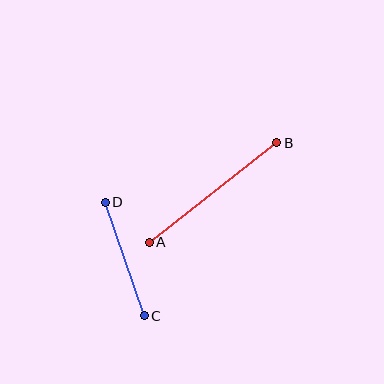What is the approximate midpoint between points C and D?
The midpoint is at approximately (125, 259) pixels.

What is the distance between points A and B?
The distance is approximately 162 pixels.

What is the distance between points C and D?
The distance is approximately 120 pixels.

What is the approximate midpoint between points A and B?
The midpoint is at approximately (213, 192) pixels.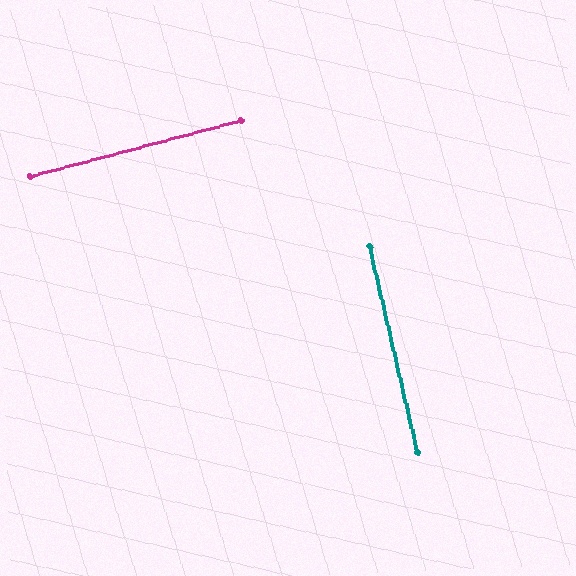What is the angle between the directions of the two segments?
Approximately 88 degrees.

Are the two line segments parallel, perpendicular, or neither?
Perpendicular — they meet at approximately 88°.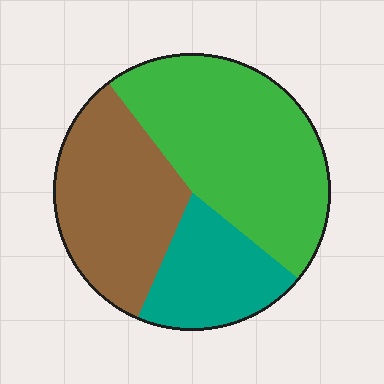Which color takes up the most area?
Green, at roughly 45%.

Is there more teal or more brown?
Brown.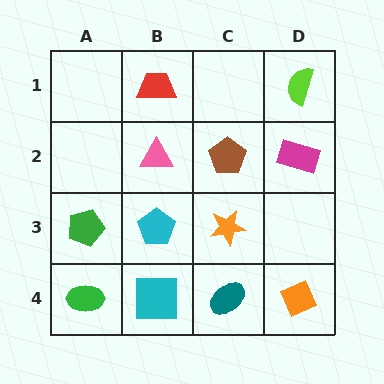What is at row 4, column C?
A teal ellipse.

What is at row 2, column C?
A brown pentagon.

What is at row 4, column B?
A cyan square.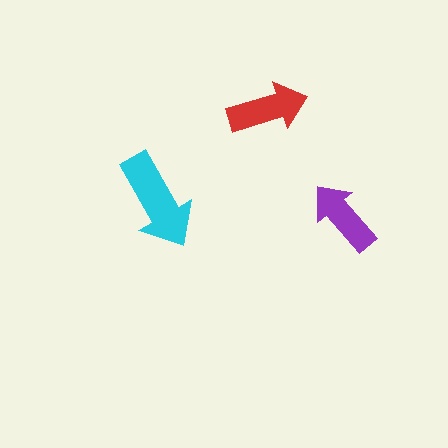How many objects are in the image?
There are 3 objects in the image.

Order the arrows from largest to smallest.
the cyan one, the red one, the purple one.